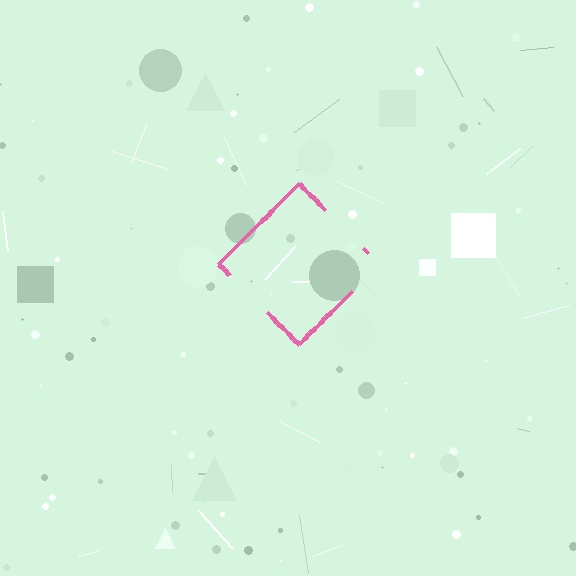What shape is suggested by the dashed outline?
The dashed outline suggests a diamond.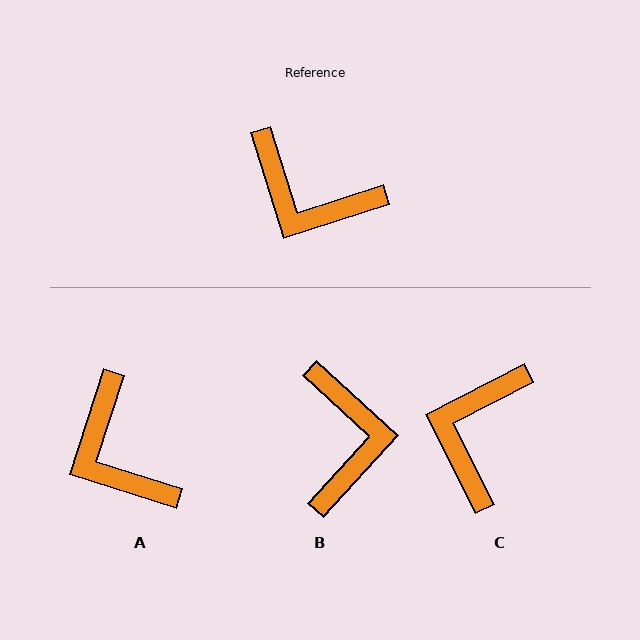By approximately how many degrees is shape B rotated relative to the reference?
Approximately 120 degrees counter-clockwise.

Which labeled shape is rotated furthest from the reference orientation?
B, about 120 degrees away.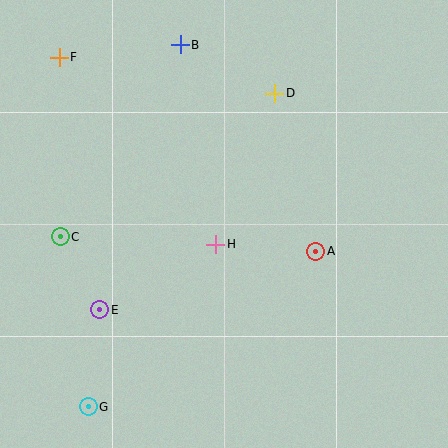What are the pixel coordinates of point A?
Point A is at (316, 251).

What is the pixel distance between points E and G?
The distance between E and G is 97 pixels.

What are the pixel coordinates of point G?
Point G is at (88, 407).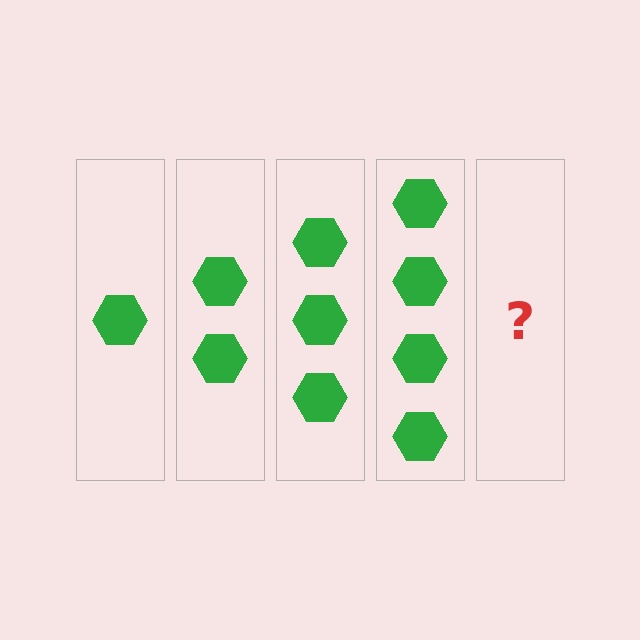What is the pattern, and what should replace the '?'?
The pattern is that each step adds one more hexagon. The '?' should be 5 hexagons.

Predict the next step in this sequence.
The next step is 5 hexagons.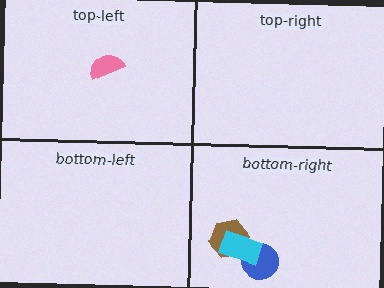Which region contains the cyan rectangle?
The bottom-right region.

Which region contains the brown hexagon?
The bottom-right region.